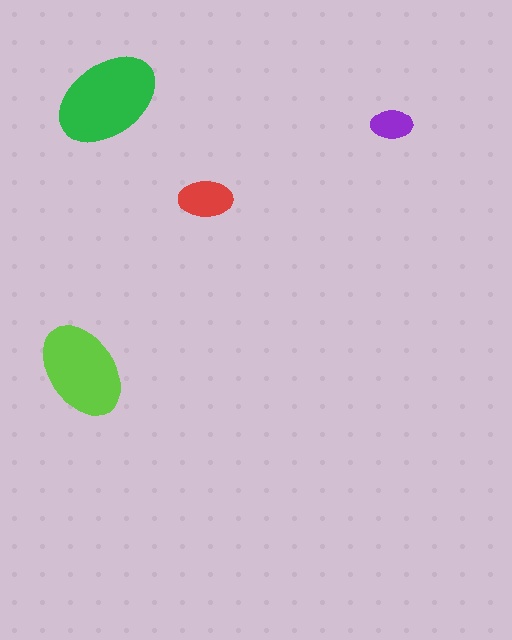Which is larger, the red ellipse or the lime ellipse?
The lime one.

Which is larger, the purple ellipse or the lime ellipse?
The lime one.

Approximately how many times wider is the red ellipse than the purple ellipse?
About 1.5 times wider.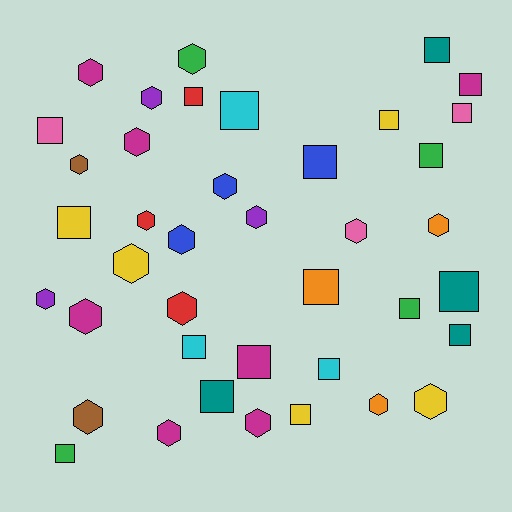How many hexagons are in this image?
There are 20 hexagons.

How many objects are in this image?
There are 40 objects.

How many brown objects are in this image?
There are 2 brown objects.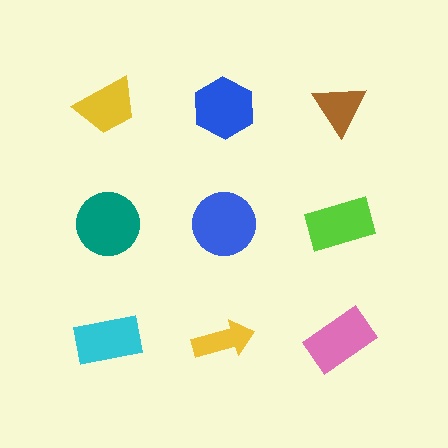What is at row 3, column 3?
A pink rectangle.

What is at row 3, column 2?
A yellow arrow.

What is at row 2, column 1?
A teal circle.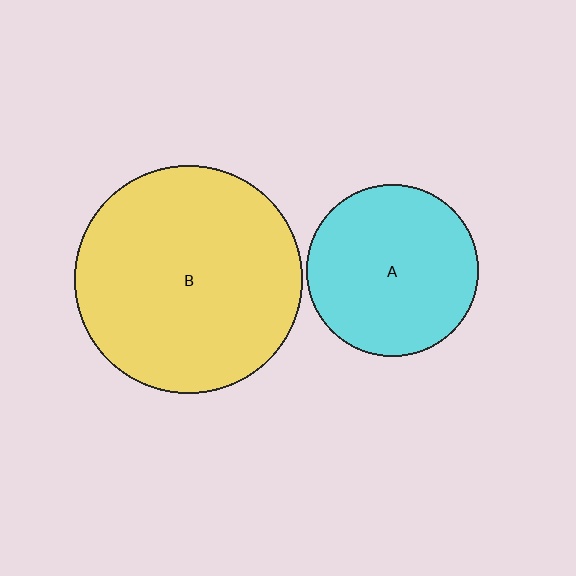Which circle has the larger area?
Circle B (yellow).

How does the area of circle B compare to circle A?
Approximately 1.8 times.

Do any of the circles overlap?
No, none of the circles overlap.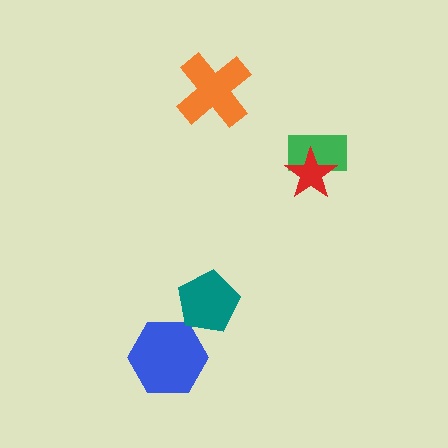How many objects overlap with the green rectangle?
1 object overlaps with the green rectangle.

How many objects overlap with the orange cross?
0 objects overlap with the orange cross.